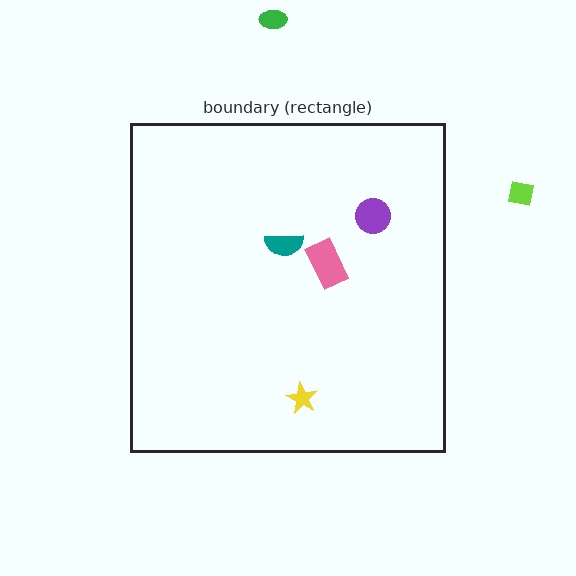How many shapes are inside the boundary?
4 inside, 2 outside.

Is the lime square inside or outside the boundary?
Outside.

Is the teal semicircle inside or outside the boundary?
Inside.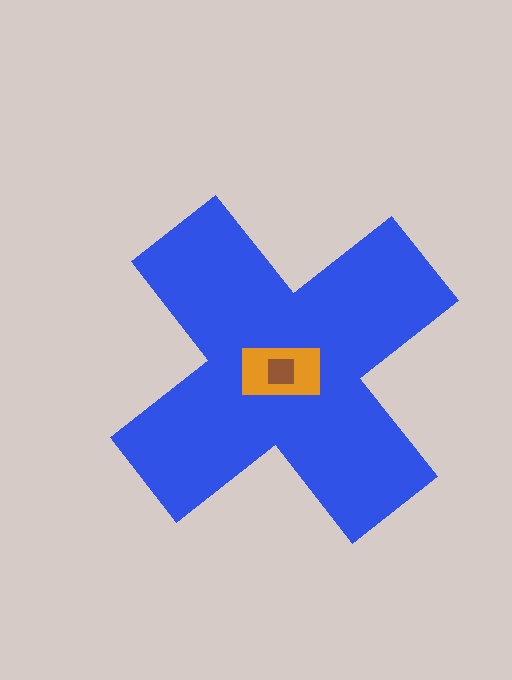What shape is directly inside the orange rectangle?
The brown square.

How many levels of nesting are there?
3.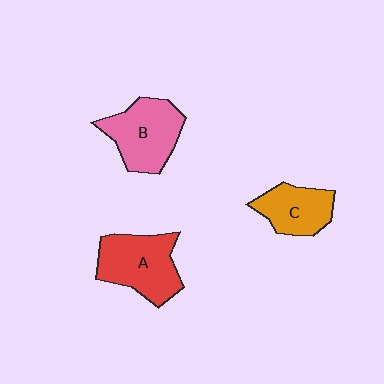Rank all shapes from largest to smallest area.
From largest to smallest: A (red), B (pink), C (orange).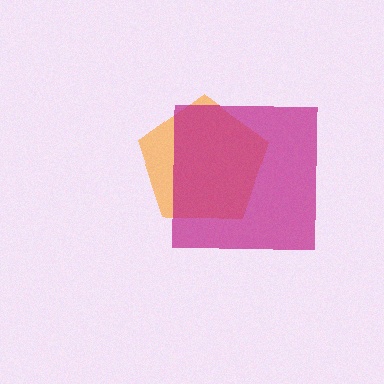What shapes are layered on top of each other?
The layered shapes are: an orange pentagon, a magenta square.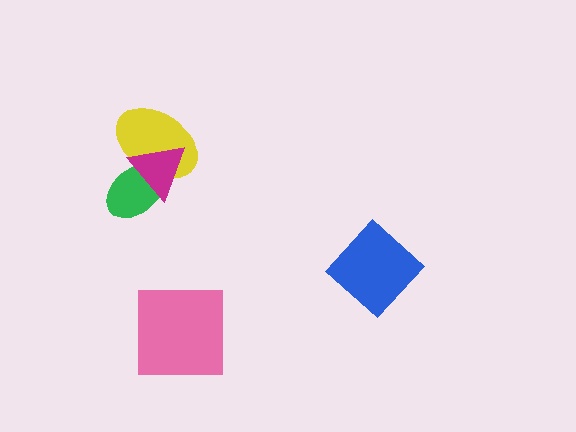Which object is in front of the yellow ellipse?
The magenta triangle is in front of the yellow ellipse.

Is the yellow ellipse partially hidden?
Yes, it is partially covered by another shape.